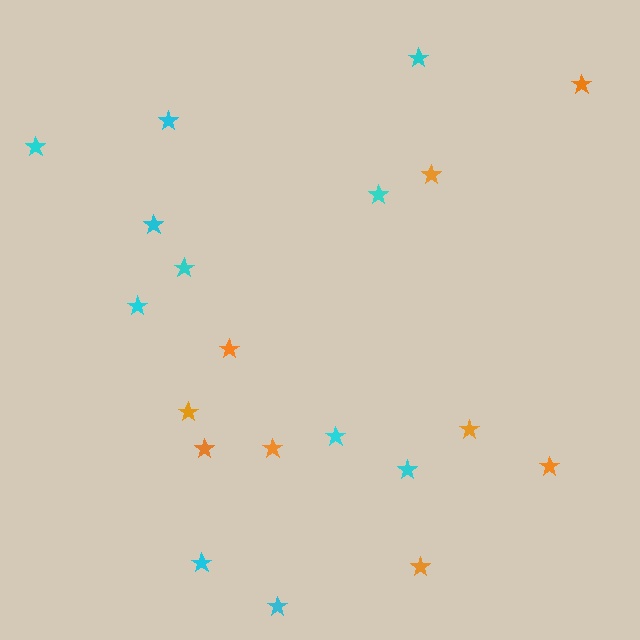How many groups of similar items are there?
There are 2 groups: one group of cyan stars (11) and one group of orange stars (9).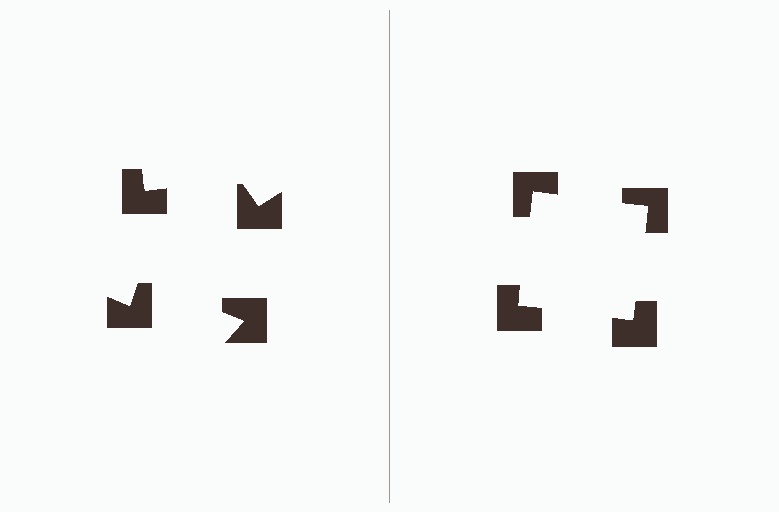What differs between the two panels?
The notched squares are positioned identically on both sides; only the wedge orientations differ. On the right they align to a square; on the left they are misaligned.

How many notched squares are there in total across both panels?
8 — 4 on each side.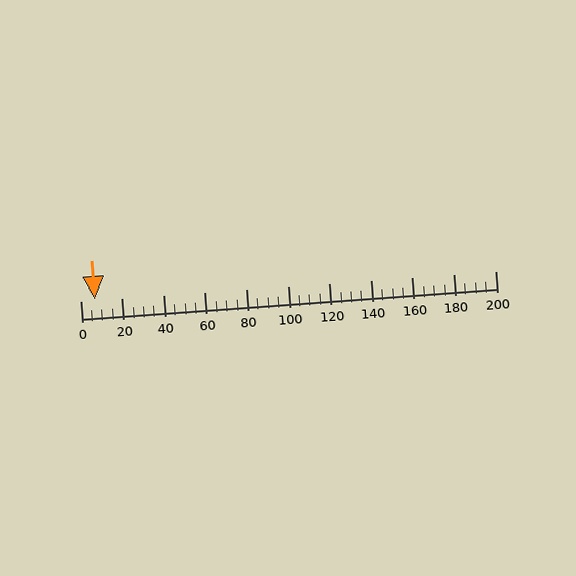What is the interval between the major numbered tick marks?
The major tick marks are spaced 20 units apart.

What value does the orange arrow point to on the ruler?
The orange arrow points to approximately 7.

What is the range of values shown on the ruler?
The ruler shows values from 0 to 200.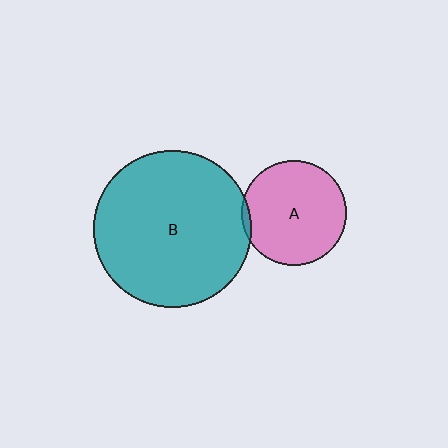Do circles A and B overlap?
Yes.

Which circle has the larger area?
Circle B (teal).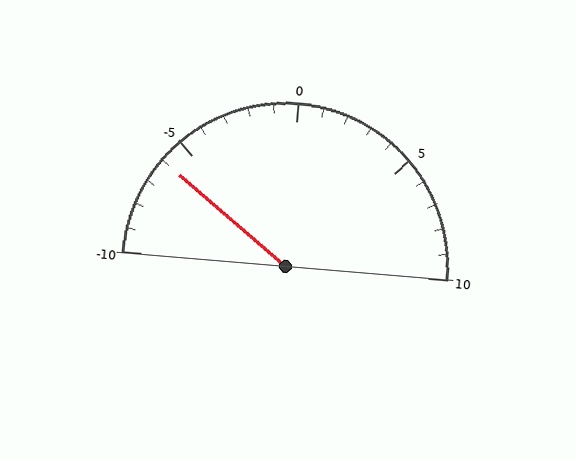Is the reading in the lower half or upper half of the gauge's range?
The reading is in the lower half of the range (-10 to 10).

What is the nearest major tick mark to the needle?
The nearest major tick mark is -5.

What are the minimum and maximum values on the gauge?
The gauge ranges from -10 to 10.